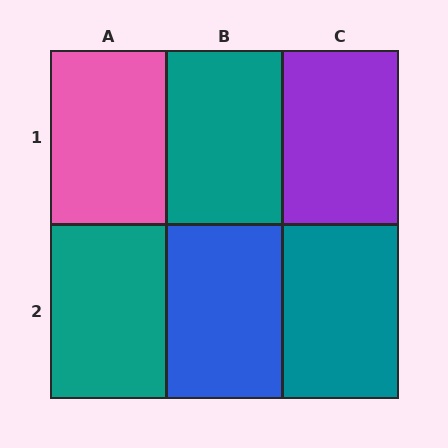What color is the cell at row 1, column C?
Purple.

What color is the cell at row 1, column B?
Teal.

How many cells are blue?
1 cell is blue.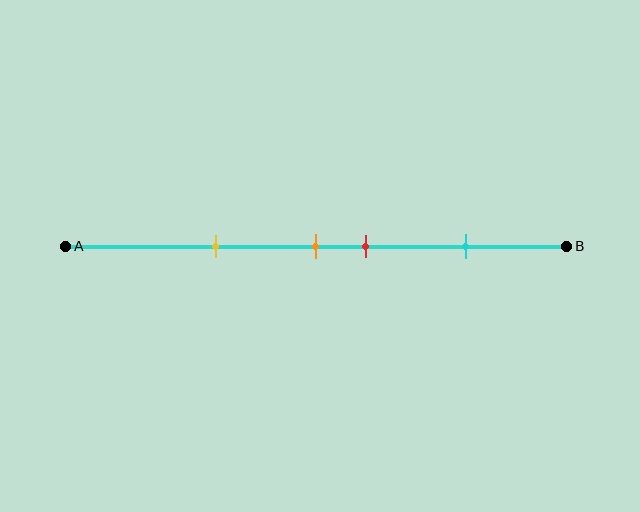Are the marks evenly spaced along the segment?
No, the marks are not evenly spaced.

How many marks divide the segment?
There are 4 marks dividing the segment.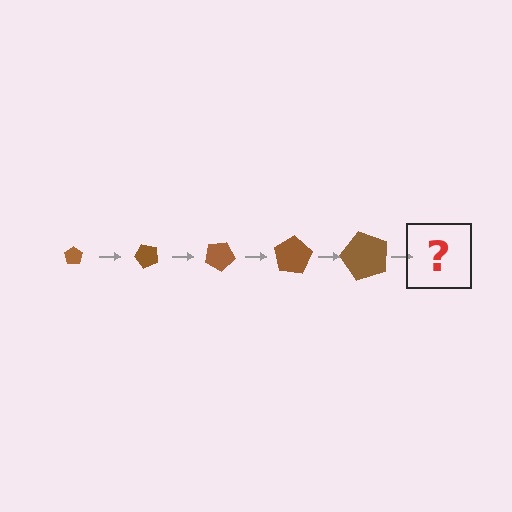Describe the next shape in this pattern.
It should be a pentagon, larger than the previous one and rotated 250 degrees from the start.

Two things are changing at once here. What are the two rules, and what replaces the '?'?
The two rules are that the pentagon grows larger each step and it rotates 50 degrees each step. The '?' should be a pentagon, larger than the previous one and rotated 250 degrees from the start.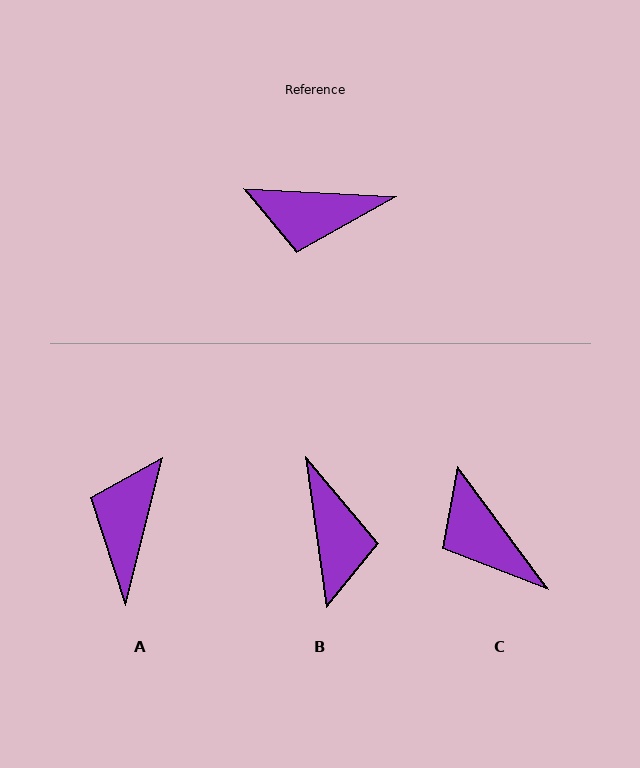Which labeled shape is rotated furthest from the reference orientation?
B, about 101 degrees away.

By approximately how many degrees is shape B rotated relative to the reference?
Approximately 101 degrees counter-clockwise.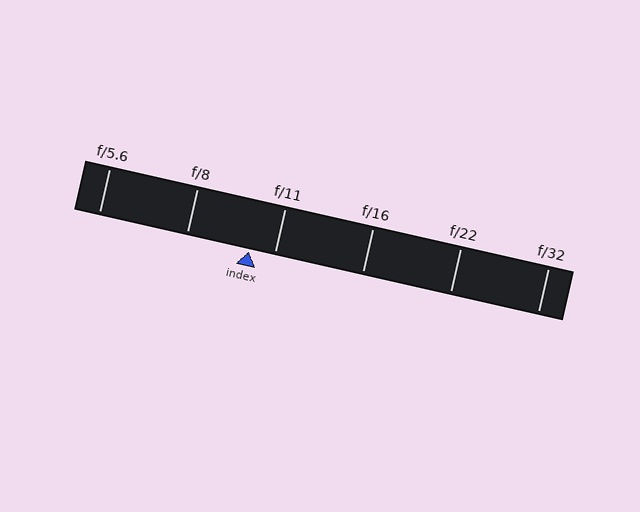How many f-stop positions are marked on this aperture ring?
There are 6 f-stop positions marked.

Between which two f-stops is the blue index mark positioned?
The index mark is between f/8 and f/11.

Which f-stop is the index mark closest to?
The index mark is closest to f/11.